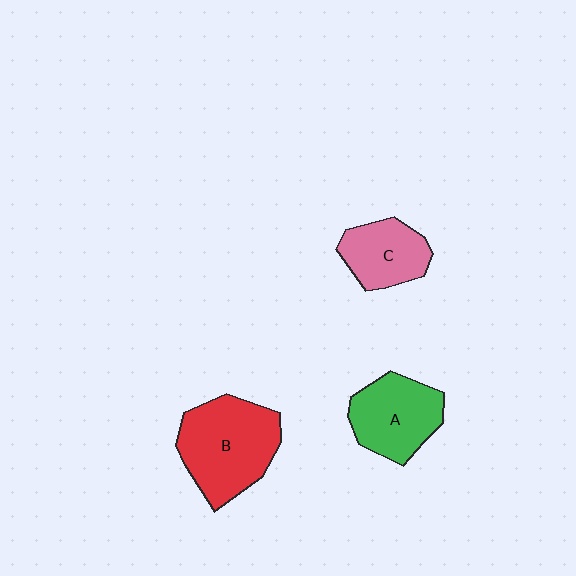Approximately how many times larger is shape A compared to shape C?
Approximately 1.3 times.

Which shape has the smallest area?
Shape C (pink).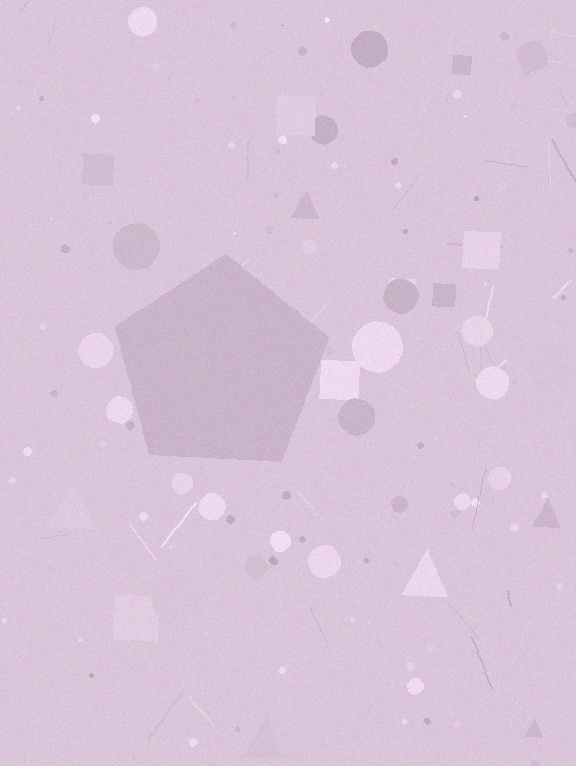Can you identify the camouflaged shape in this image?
The camouflaged shape is a pentagon.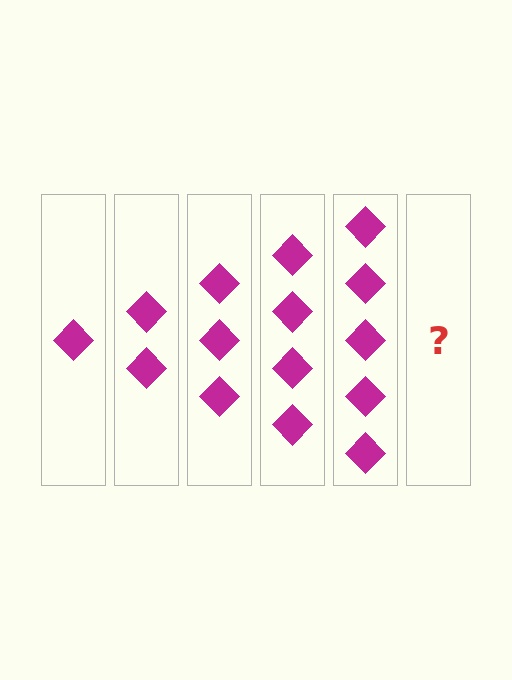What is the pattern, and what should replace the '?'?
The pattern is that each step adds one more diamond. The '?' should be 6 diamonds.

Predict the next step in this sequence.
The next step is 6 diamonds.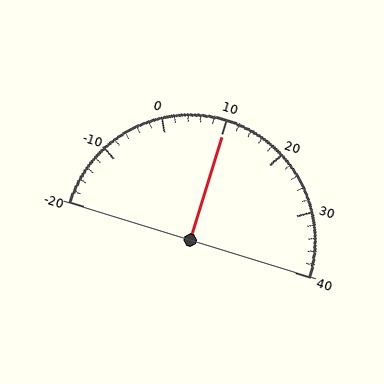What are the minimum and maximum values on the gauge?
The gauge ranges from -20 to 40.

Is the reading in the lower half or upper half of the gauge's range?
The reading is in the upper half of the range (-20 to 40).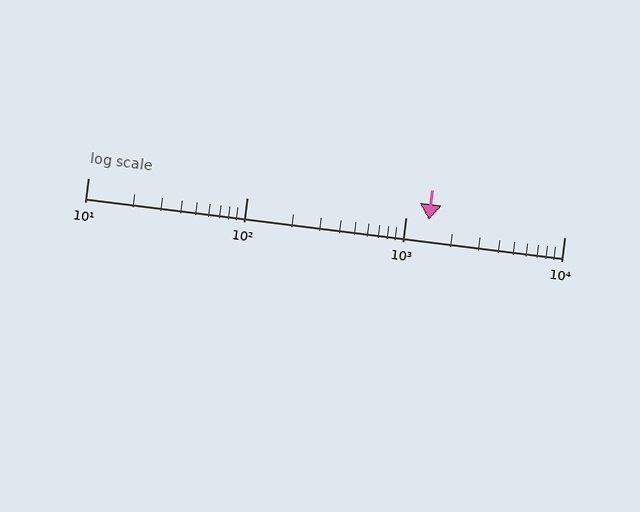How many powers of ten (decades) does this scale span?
The scale spans 3 decades, from 10 to 10000.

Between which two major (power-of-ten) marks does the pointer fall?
The pointer is between 1000 and 10000.